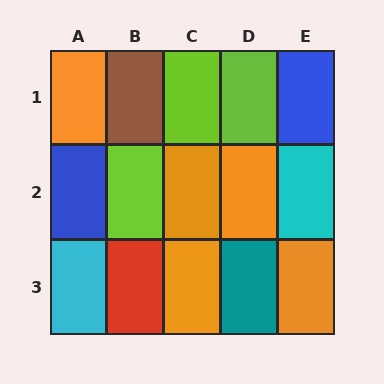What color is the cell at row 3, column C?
Orange.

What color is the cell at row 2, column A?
Blue.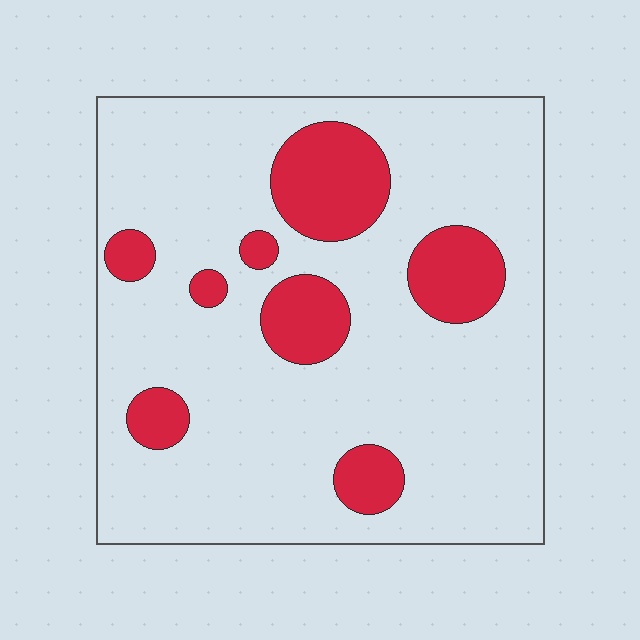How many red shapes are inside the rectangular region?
8.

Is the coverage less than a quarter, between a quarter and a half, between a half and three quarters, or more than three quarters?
Less than a quarter.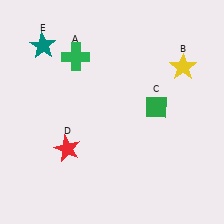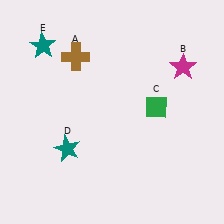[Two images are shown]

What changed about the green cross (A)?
In Image 1, A is green. In Image 2, it changed to brown.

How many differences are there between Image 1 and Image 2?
There are 3 differences between the two images.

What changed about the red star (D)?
In Image 1, D is red. In Image 2, it changed to teal.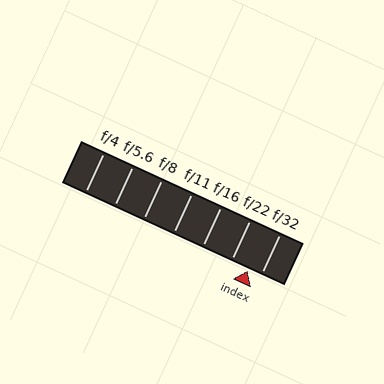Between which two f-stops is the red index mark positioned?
The index mark is between f/22 and f/32.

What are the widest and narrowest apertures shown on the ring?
The widest aperture shown is f/4 and the narrowest is f/32.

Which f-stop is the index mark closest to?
The index mark is closest to f/32.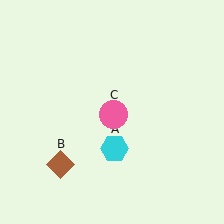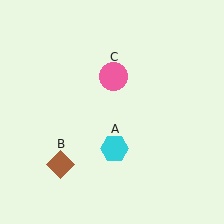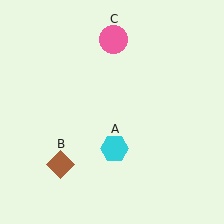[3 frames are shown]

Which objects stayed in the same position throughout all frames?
Cyan hexagon (object A) and brown diamond (object B) remained stationary.